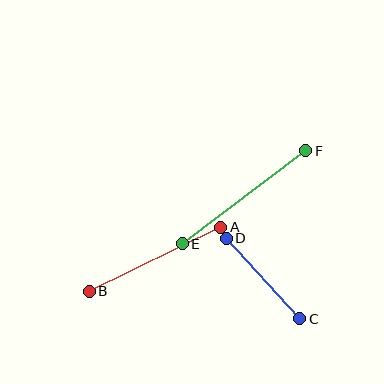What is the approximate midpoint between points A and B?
The midpoint is at approximately (155, 259) pixels.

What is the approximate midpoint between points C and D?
The midpoint is at approximately (263, 278) pixels.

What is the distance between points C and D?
The distance is approximately 109 pixels.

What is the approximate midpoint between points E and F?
The midpoint is at approximately (244, 197) pixels.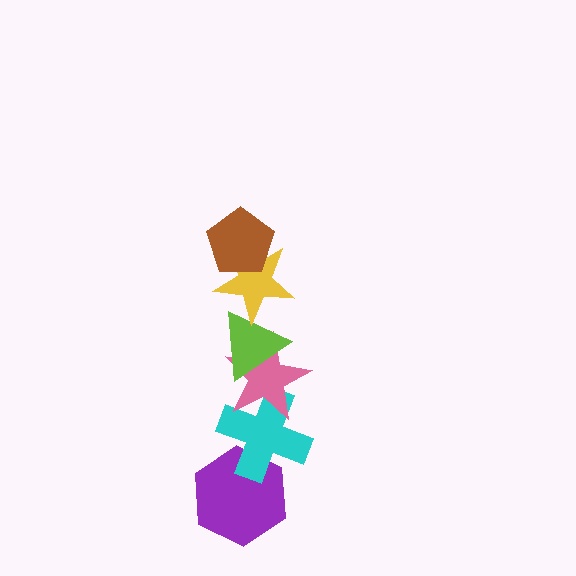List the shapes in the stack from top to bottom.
From top to bottom: the brown pentagon, the yellow star, the lime triangle, the pink star, the cyan cross, the purple hexagon.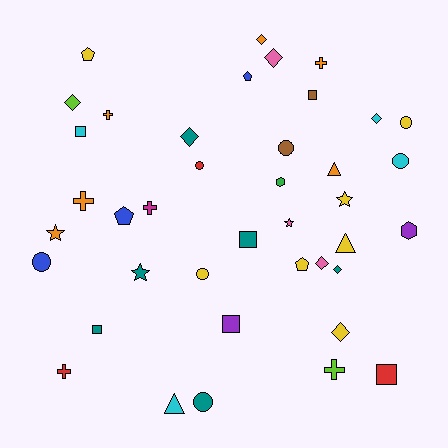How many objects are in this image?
There are 40 objects.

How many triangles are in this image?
There are 3 triangles.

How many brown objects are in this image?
There are 2 brown objects.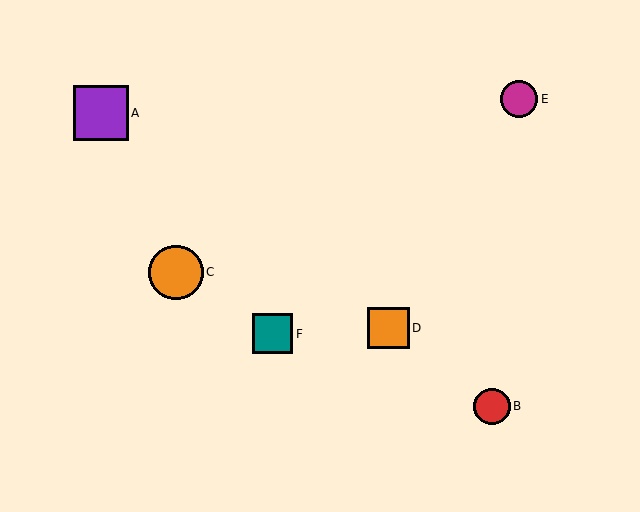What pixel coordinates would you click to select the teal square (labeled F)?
Click at (272, 334) to select the teal square F.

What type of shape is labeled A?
Shape A is a purple square.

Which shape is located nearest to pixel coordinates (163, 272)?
The orange circle (labeled C) at (176, 272) is nearest to that location.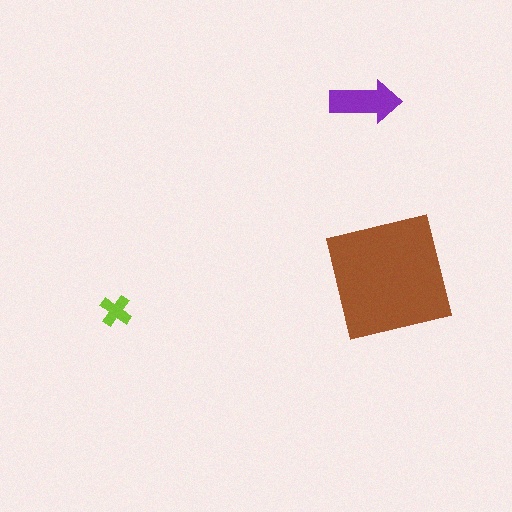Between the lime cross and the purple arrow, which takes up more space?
The purple arrow.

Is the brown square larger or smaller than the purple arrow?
Larger.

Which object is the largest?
The brown square.